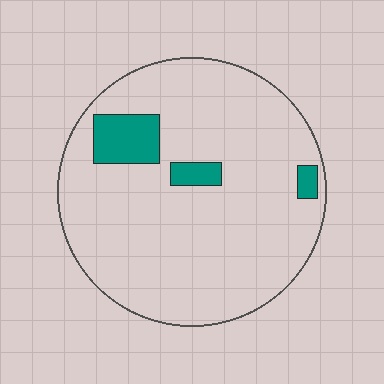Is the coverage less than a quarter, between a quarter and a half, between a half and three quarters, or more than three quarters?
Less than a quarter.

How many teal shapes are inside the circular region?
3.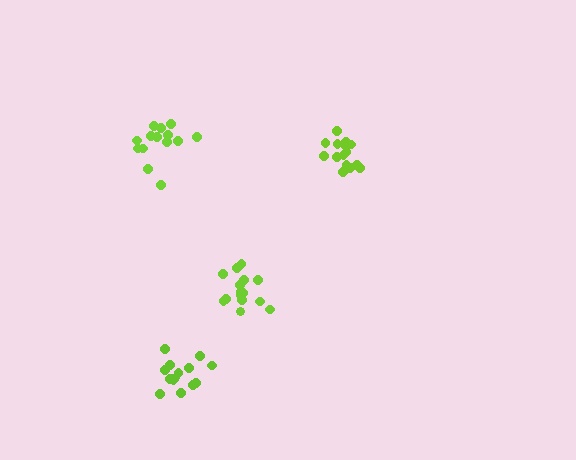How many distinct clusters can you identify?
There are 4 distinct clusters.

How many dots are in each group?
Group 1: 16 dots, Group 2: 14 dots, Group 3: 15 dots, Group 4: 14 dots (59 total).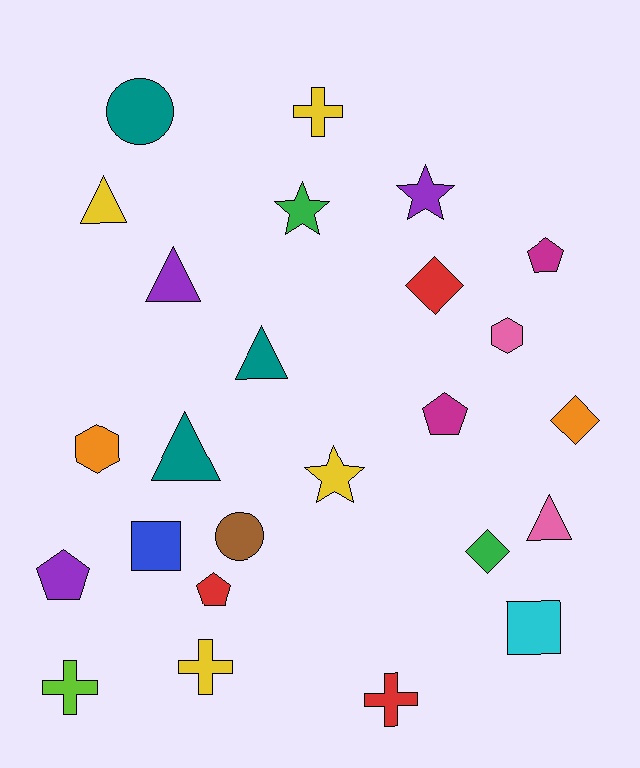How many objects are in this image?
There are 25 objects.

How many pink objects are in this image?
There are 2 pink objects.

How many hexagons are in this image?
There are 2 hexagons.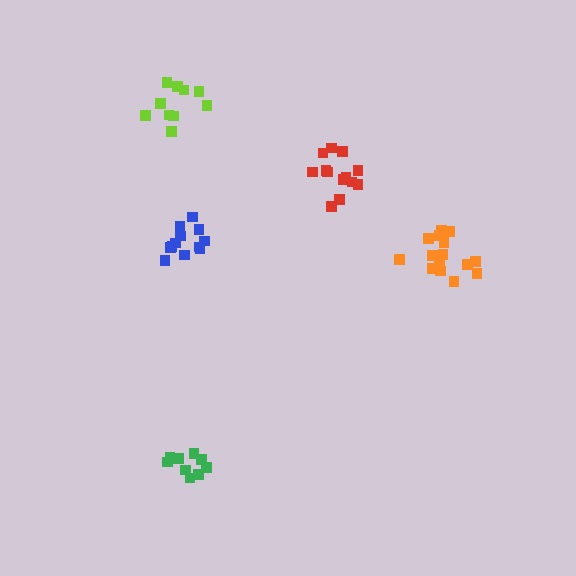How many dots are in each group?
Group 1: 15 dots, Group 2: 13 dots, Group 3: 10 dots, Group 4: 12 dots, Group 5: 9 dots (59 total).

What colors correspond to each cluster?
The clusters are colored: orange, red, lime, blue, green.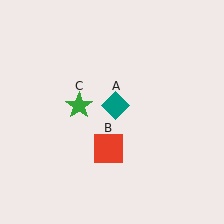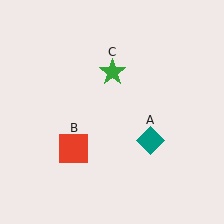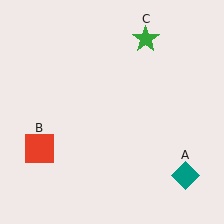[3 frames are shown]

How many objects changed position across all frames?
3 objects changed position: teal diamond (object A), red square (object B), green star (object C).